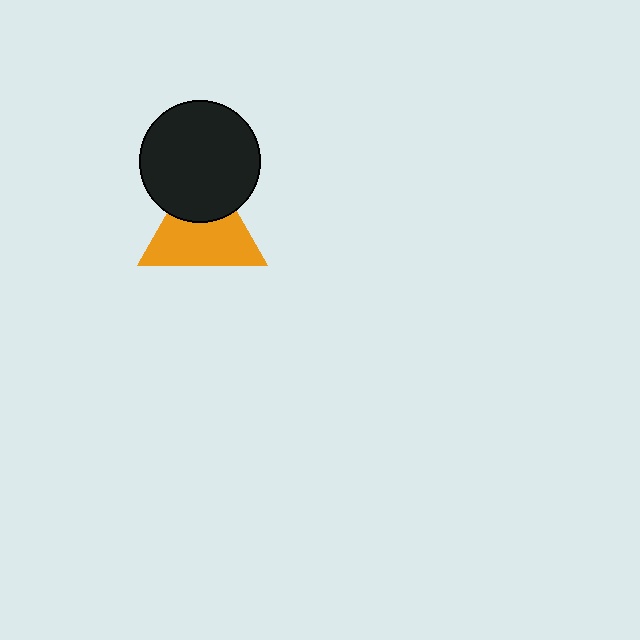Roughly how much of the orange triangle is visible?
About half of it is visible (roughly 65%).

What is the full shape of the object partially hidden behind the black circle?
The partially hidden object is an orange triangle.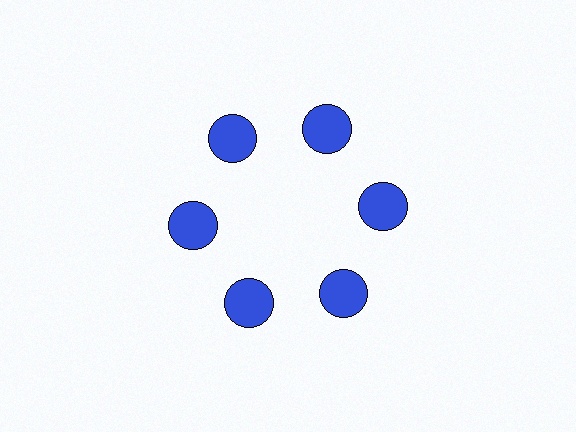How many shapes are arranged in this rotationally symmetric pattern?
There are 6 shapes, arranged in 6 groups of 1.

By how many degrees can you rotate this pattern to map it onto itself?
The pattern maps onto itself every 60 degrees of rotation.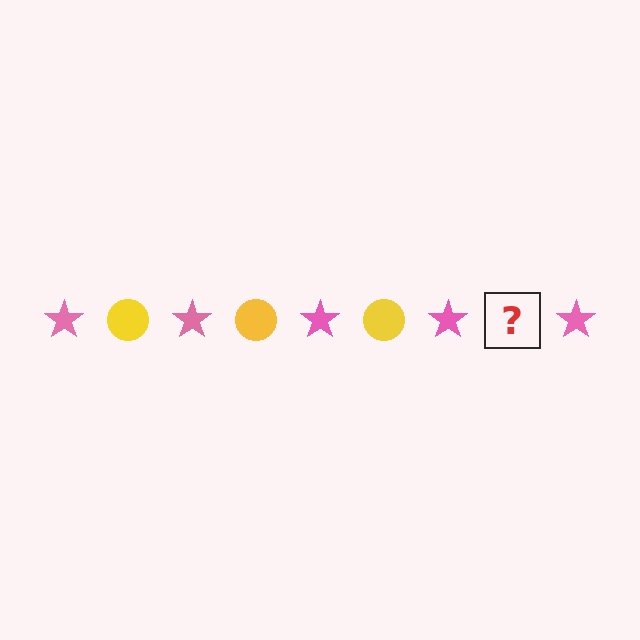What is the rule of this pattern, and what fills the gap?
The rule is that the pattern alternates between pink star and yellow circle. The gap should be filled with a yellow circle.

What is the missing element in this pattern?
The missing element is a yellow circle.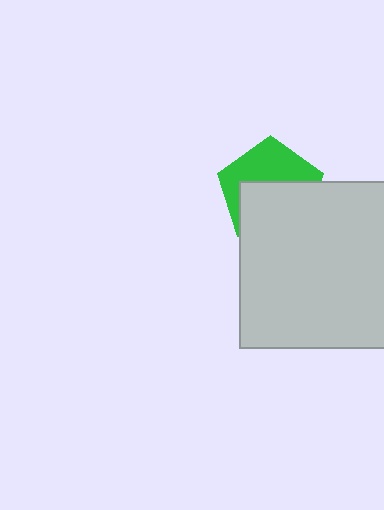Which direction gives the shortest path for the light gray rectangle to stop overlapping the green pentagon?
Moving down gives the shortest separation.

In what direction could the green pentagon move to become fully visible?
The green pentagon could move up. That would shift it out from behind the light gray rectangle entirely.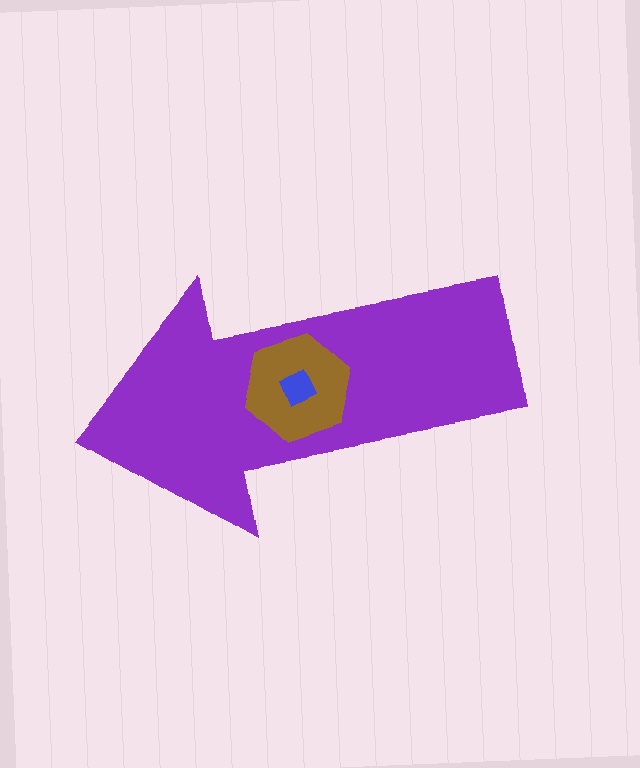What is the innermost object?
The blue square.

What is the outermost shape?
The purple arrow.